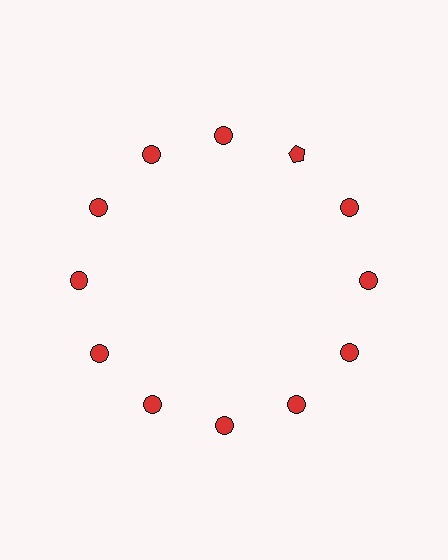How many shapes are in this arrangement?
There are 12 shapes arranged in a ring pattern.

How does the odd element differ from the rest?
It has a different shape: pentagon instead of circle.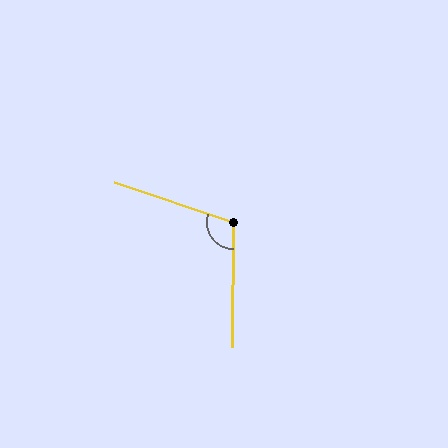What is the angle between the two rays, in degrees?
Approximately 108 degrees.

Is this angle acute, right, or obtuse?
It is obtuse.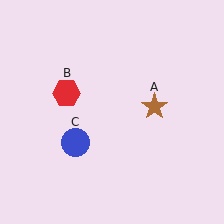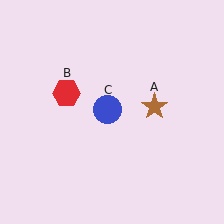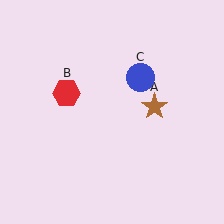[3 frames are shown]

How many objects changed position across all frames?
1 object changed position: blue circle (object C).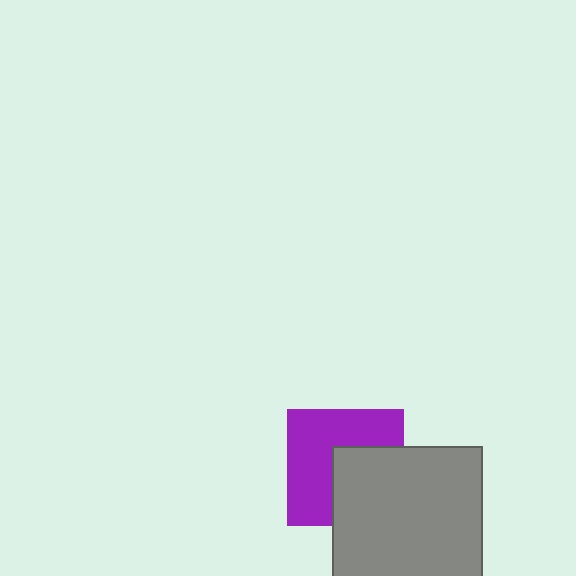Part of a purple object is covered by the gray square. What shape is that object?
It is a square.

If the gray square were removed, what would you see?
You would see the complete purple square.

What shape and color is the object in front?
The object in front is a gray square.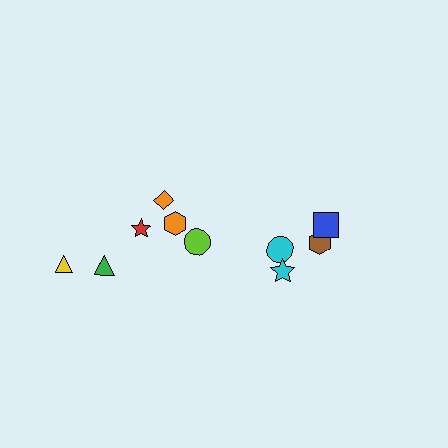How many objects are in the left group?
There are 6 objects.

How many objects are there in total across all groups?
There are 10 objects.